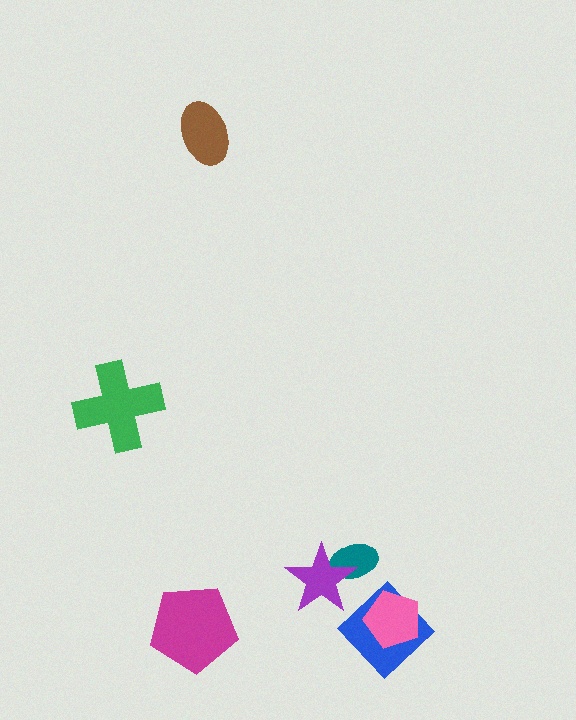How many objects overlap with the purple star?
1 object overlaps with the purple star.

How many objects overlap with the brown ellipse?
0 objects overlap with the brown ellipse.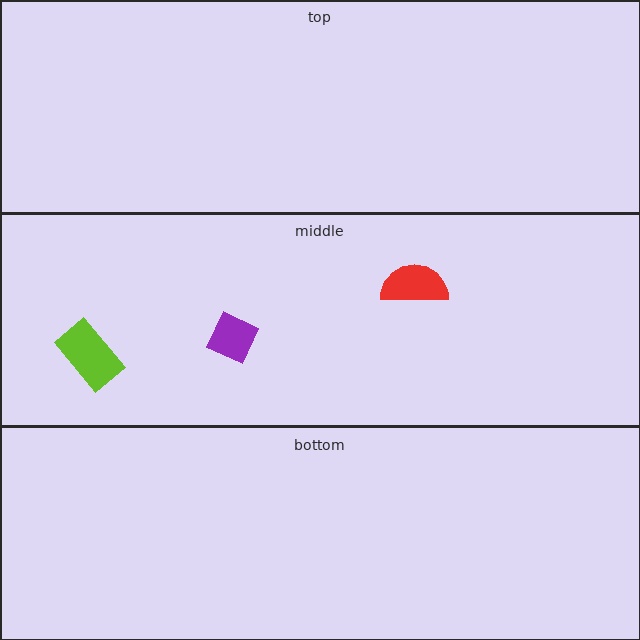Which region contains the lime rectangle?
The middle region.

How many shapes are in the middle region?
3.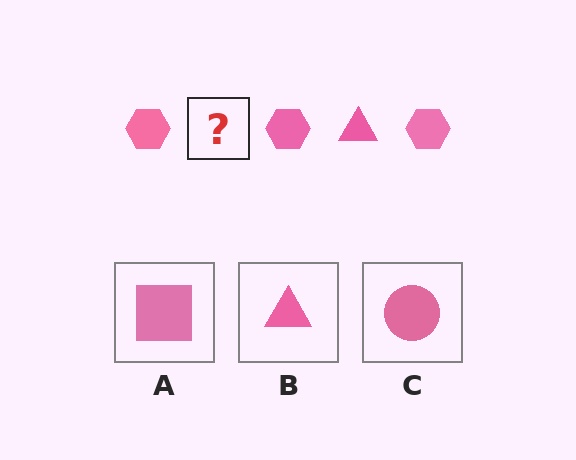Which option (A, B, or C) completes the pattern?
B.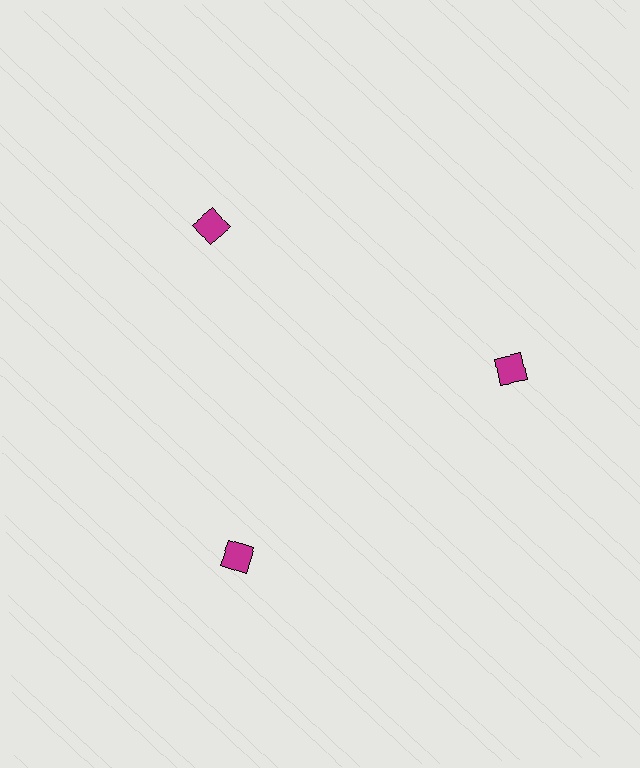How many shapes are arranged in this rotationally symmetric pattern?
There are 3 shapes, arranged in 3 groups of 1.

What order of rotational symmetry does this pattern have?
This pattern has 3-fold rotational symmetry.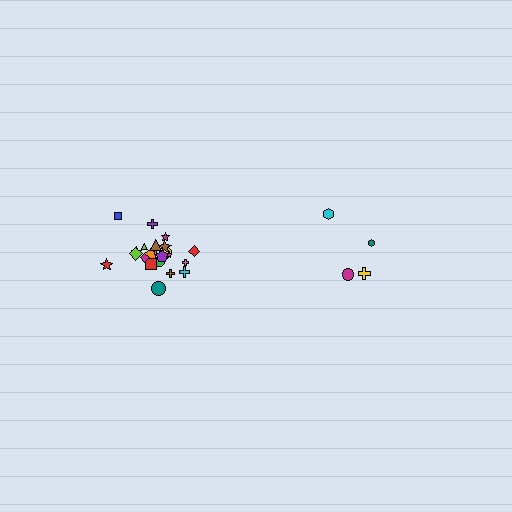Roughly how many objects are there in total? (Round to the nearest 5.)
Roughly 25 objects in total.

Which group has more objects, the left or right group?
The left group.